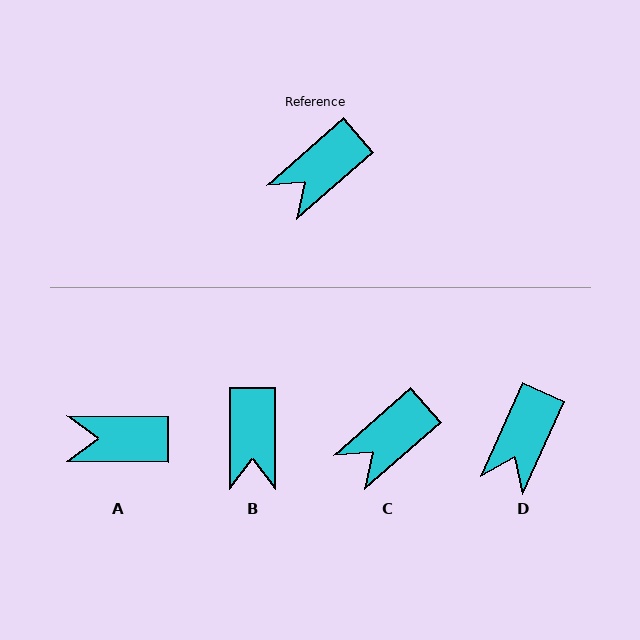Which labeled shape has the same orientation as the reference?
C.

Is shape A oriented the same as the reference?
No, it is off by about 42 degrees.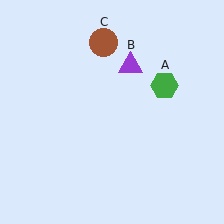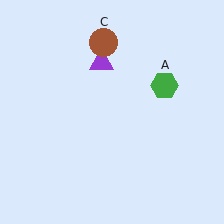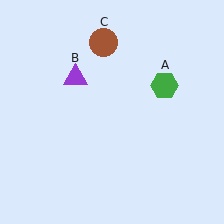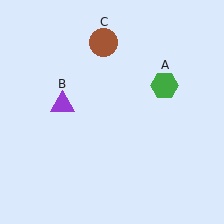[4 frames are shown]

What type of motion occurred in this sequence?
The purple triangle (object B) rotated counterclockwise around the center of the scene.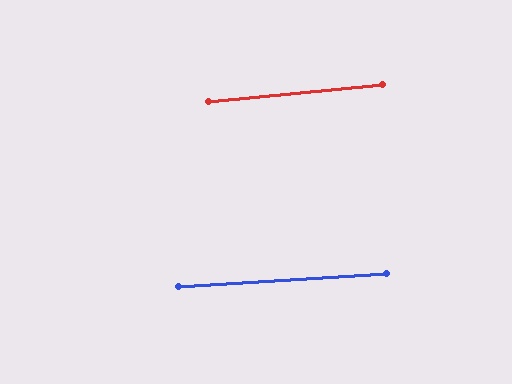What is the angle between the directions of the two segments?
Approximately 2 degrees.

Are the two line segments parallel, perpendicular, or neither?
Parallel — their directions differ by only 1.8°.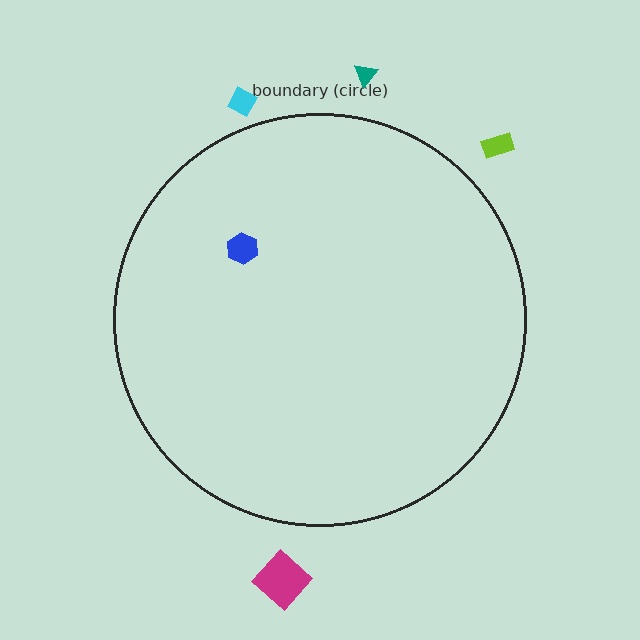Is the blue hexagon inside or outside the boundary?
Inside.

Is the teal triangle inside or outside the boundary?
Outside.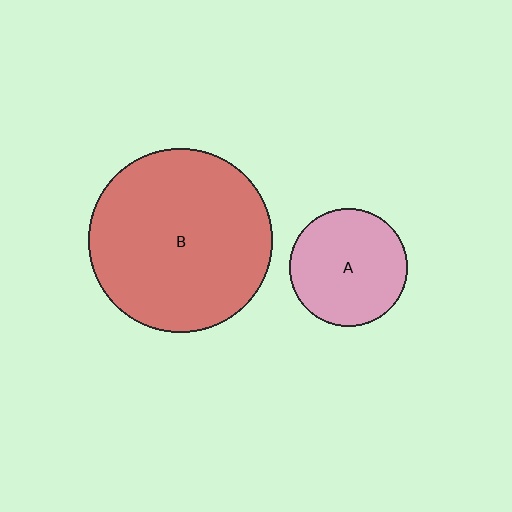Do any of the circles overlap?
No, none of the circles overlap.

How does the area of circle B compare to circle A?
Approximately 2.4 times.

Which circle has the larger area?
Circle B (red).